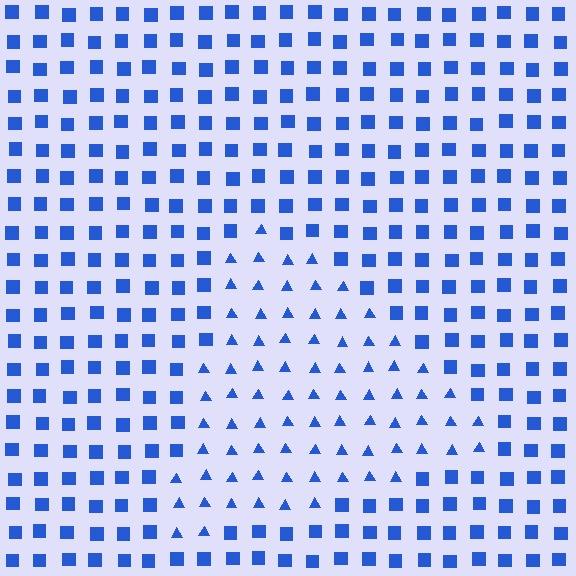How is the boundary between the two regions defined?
The boundary is defined by a change in element shape: triangles inside vs. squares outside. All elements share the same color and spacing.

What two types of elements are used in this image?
The image uses triangles inside the triangle region and squares outside it.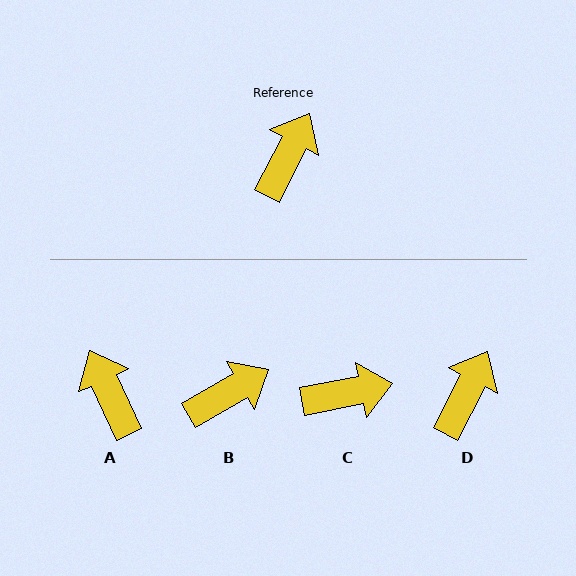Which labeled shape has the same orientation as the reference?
D.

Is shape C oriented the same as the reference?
No, it is off by about 52 degrees.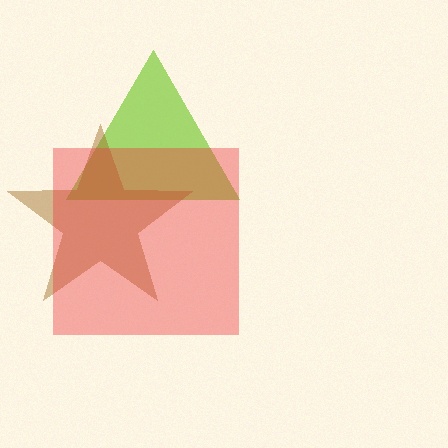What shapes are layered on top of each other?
The layered shapes are: a lime triangle, a brown star, a red square.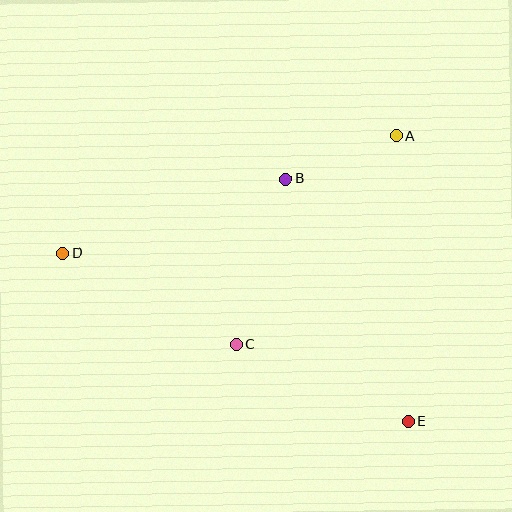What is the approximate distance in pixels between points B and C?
The distance between B and C is approximately 173 pixels.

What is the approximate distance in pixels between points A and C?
The distance between A and C is approximately 263 pixels.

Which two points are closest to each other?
Points A and B are closest to each other.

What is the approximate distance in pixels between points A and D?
The distance between A and D is approximately 354 pixels.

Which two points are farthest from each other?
Points D and E are farthest from each other.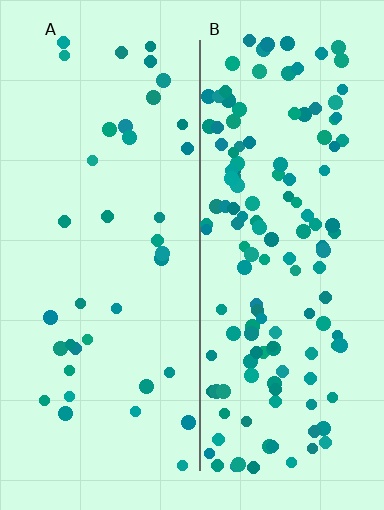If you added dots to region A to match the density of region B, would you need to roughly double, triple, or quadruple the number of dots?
Approximately quadruple.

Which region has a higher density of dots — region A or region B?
B (the right).